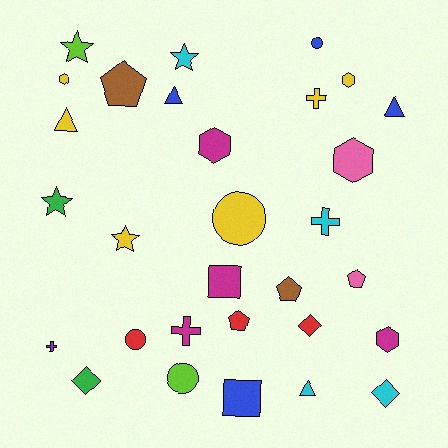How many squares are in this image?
There are 2 squares.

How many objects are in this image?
There are 30 objects.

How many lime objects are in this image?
There are 2 lime objects.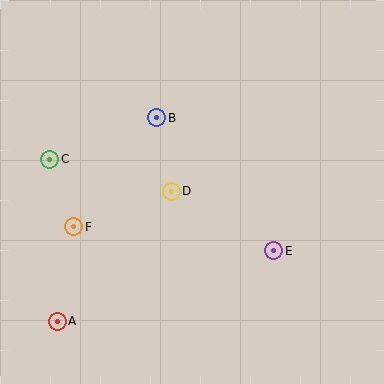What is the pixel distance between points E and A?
The distance between E and A is 228 pixels.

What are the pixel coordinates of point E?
Point E is at (274, 251).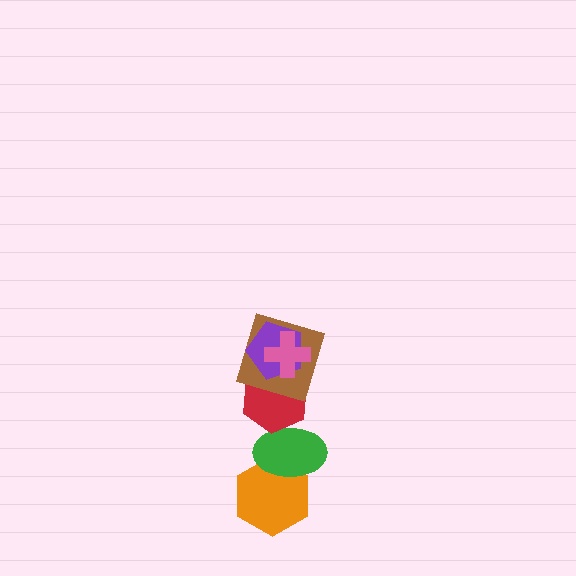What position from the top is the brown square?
The brown square is 3rd from the top.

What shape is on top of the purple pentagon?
The pink cross is on top of the purple pentagon.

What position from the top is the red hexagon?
The red hexagon is 4th from the top.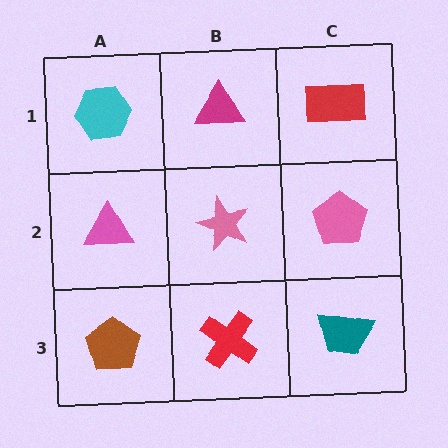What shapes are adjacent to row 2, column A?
A cyan hexagon (row 1, column A), a brown pentagon (row 3, column A), a pink star (row 2, column B).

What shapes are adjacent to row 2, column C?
A red rectangle (row 1, column C), a teal trapezoid (row 3, column C), a pink star (row 2, column B).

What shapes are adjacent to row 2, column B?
A magenta triangle (row 1, column B), a red cross (row 3, column B), a pink triangle (row 2, column A), a pink pentagon (row 2, column C).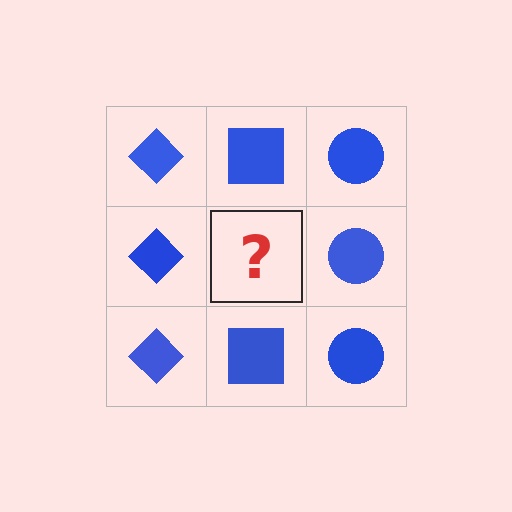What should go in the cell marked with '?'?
The missing cell should contain a blue square.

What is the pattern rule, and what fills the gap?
The rule is that each column has a consistent shape. The gap should be filled with a blue square.